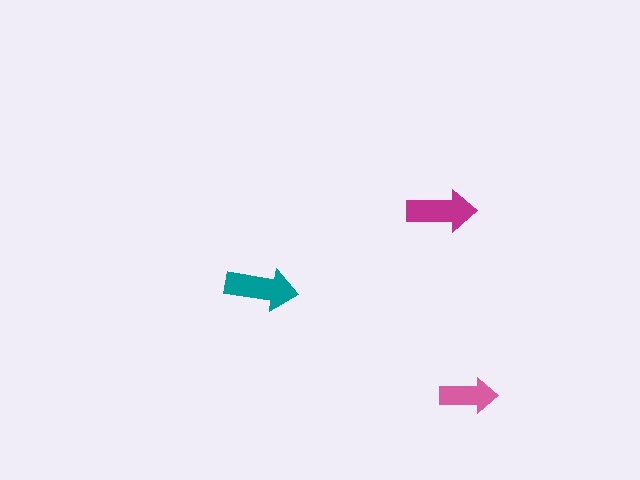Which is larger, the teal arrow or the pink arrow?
The teal one.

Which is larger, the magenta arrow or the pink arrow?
The magenta one.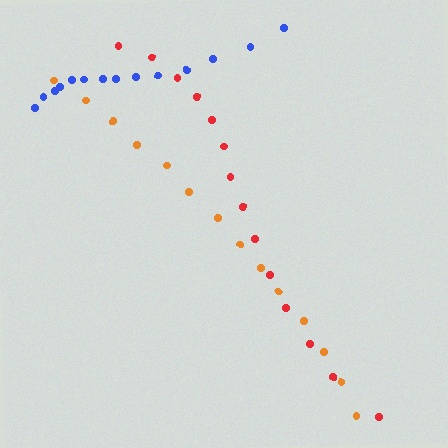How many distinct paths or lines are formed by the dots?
There are 3 distinct paths.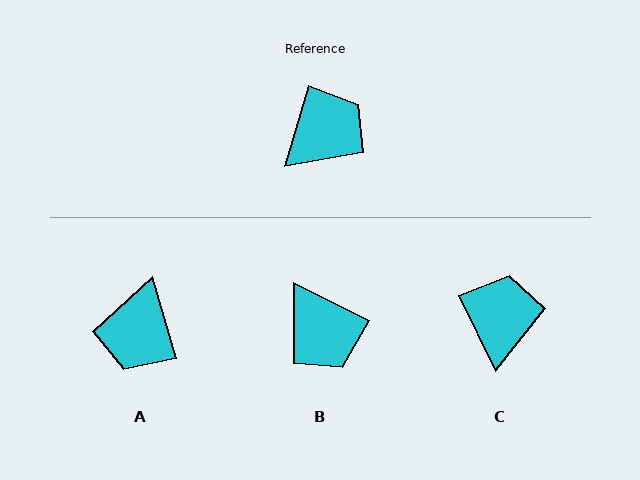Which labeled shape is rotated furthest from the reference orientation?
A, about 147 degrees away.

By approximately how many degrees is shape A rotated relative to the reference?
Approximately 147 degrees clockwise.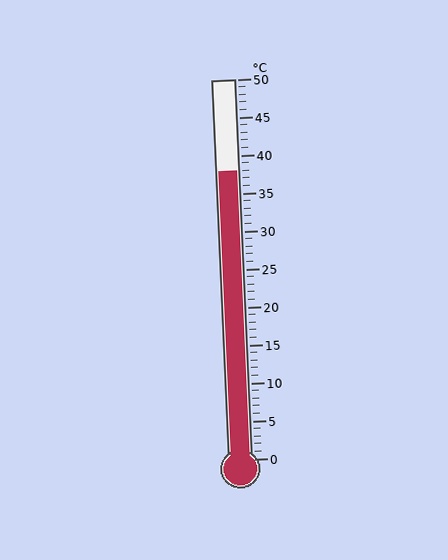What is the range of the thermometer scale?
The thermometer scale ranges from 0°C to 50°C.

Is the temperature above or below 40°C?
The temperature is below 40°C.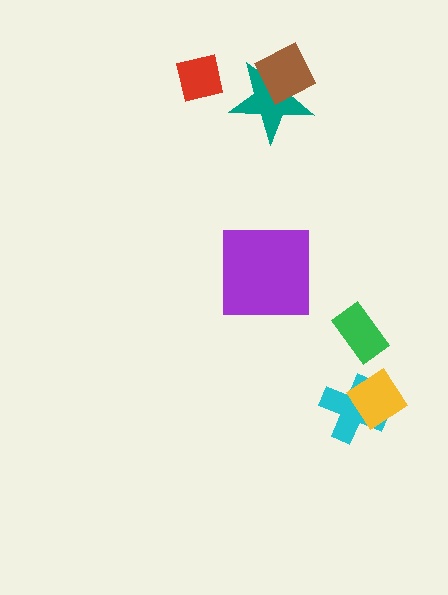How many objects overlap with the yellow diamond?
1 object overlaps with the yellow diamond.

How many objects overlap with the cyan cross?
1 object overlaps with the cyan cross.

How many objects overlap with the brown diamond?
1 object overlaps with the brown diamond.